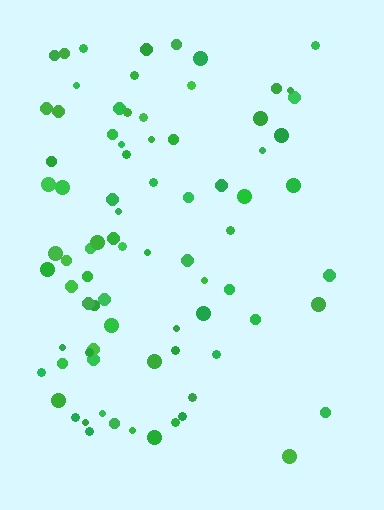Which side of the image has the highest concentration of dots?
The left.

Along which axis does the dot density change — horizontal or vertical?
Horizontal.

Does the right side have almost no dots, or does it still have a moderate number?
Still a moderate number, just noticeably fewer than the left.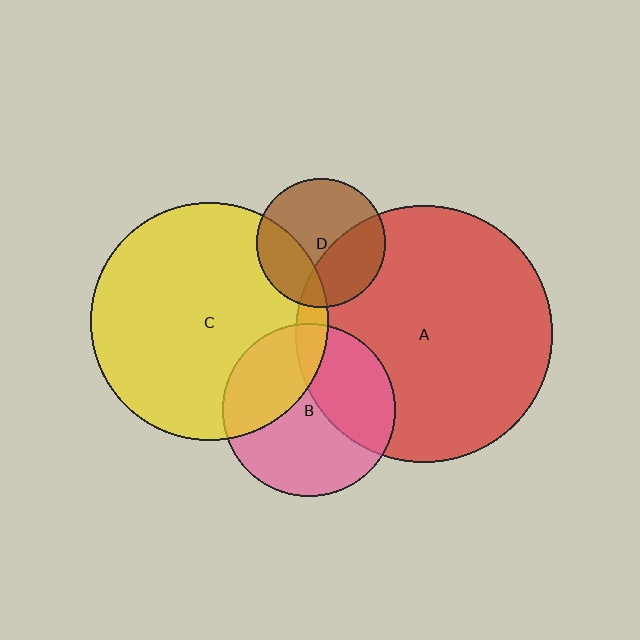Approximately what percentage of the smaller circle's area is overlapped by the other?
Approximately 35%.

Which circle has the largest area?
Circle A (red).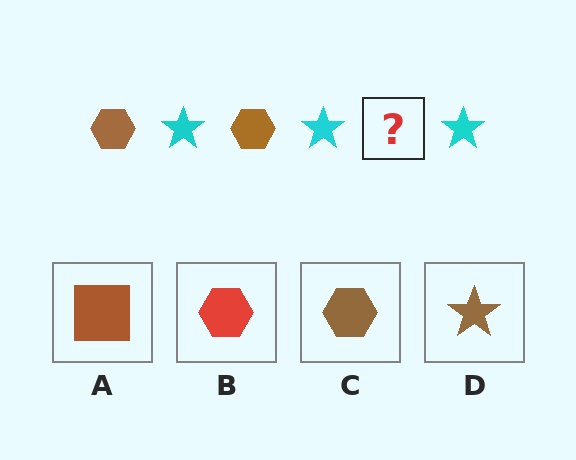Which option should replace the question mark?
Option C.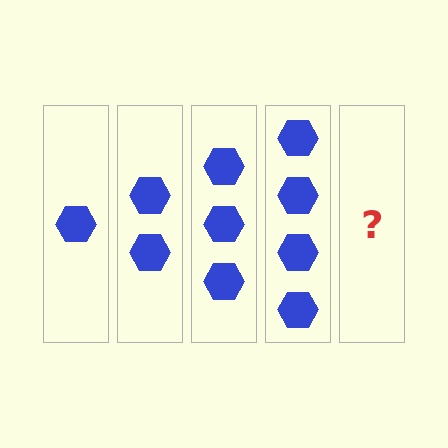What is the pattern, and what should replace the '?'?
The pattern is that each step adds one more hexagon. The '?' should be 5 hexagons.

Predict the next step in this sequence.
The next step is 5 hexagons.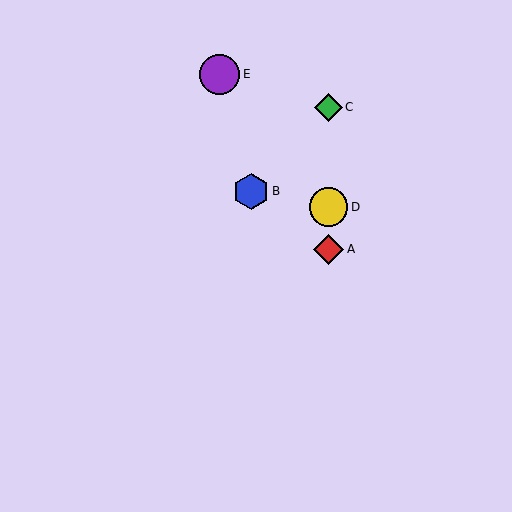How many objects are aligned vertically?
3 objects (A, C, D) are aligned vertically.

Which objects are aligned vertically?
Objects A, C, D are aligned vertically.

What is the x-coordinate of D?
Object D is at x≈329.